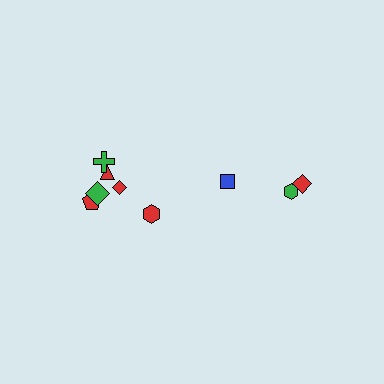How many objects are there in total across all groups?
There are 9 objects.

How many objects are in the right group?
There are 3 objects.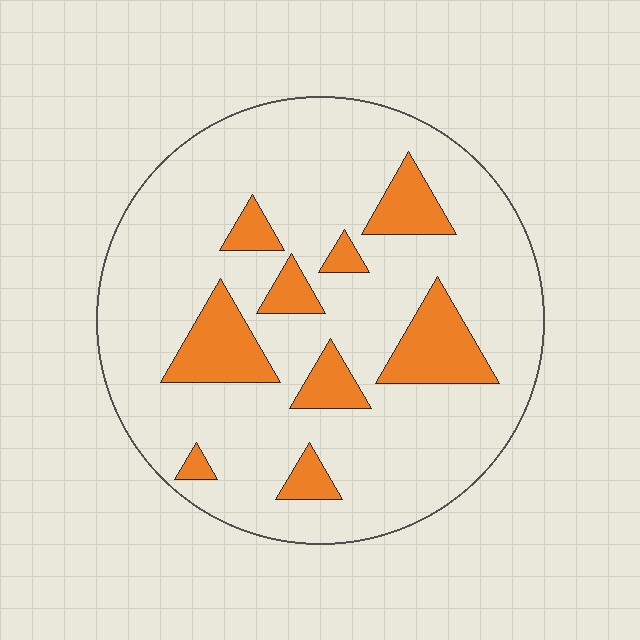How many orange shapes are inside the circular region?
9.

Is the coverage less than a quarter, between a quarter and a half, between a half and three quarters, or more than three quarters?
Less than a quarter.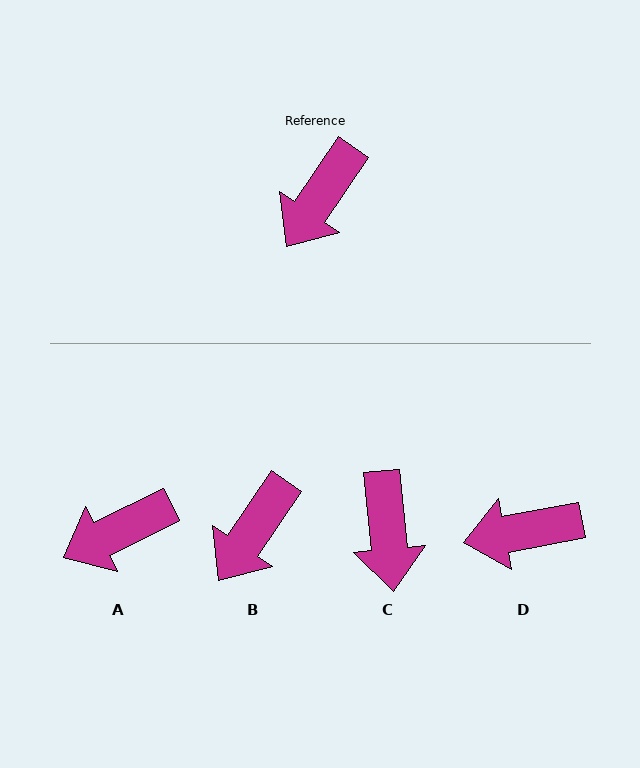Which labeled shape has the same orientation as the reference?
B.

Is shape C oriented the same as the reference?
No, it is off by about 40 degrees.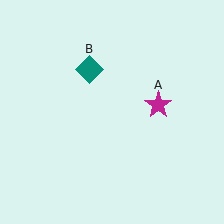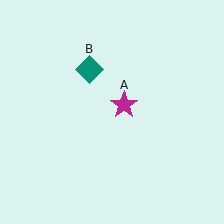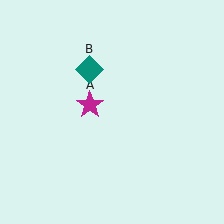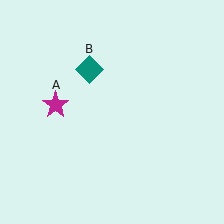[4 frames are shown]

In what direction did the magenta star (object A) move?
The magenta star (object A) moved left.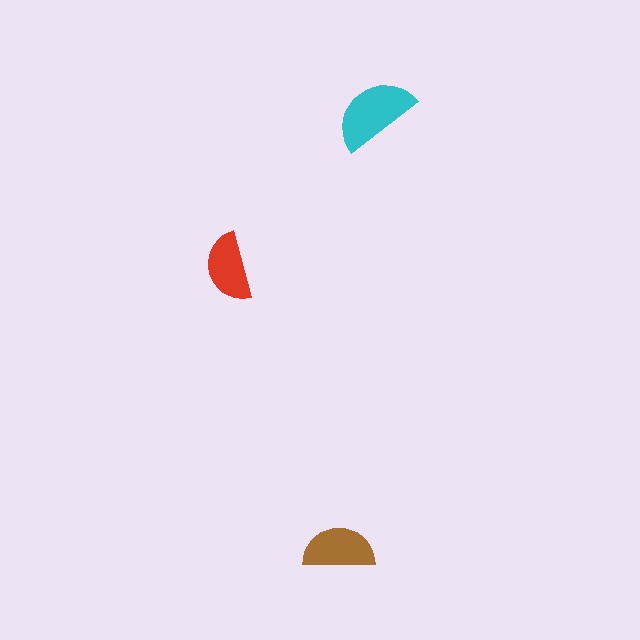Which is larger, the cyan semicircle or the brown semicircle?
The cyan one.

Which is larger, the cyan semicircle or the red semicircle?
The cyan one.